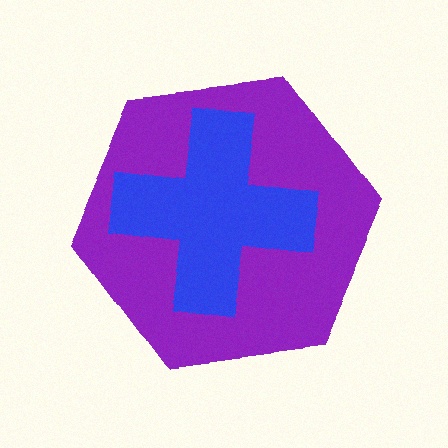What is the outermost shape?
The purple hexagon.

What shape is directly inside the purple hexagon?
The blue cross.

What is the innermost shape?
The blue cross.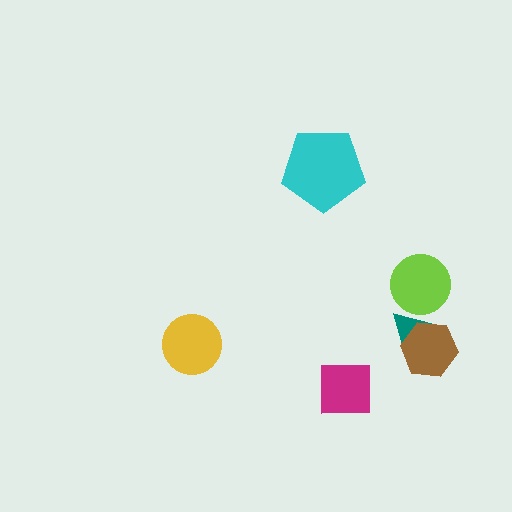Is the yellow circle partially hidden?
No, no other shape covers it.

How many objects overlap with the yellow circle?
0 objects overlap with the yellow circle.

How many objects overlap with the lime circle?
1 object overlaps with the lime circle.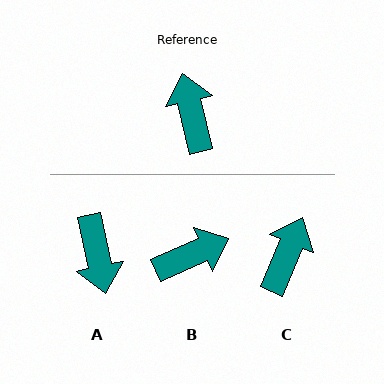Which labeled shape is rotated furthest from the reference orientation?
A, about 178 degrees away.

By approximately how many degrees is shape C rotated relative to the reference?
Approximately 36 degrees clockwise.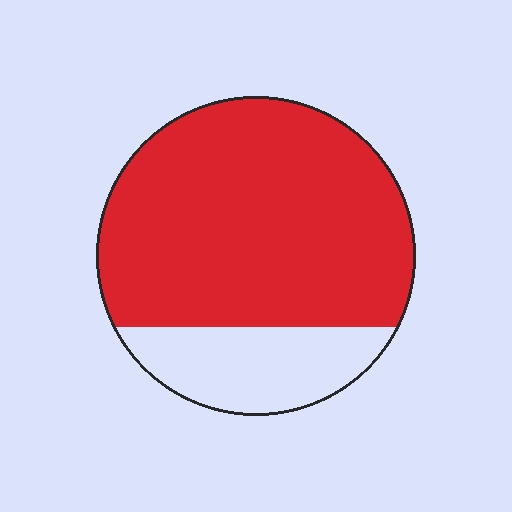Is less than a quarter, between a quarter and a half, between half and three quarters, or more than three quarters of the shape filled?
More than three quarters.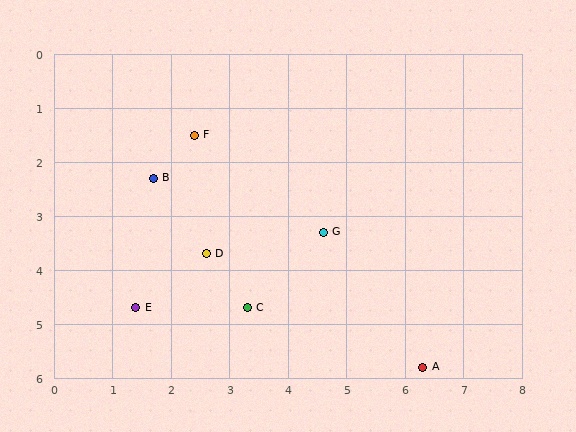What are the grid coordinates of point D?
Point D is at approximately (2.6, 3.7).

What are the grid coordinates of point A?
Point A is at approximately (6.3, 5.8).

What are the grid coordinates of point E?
Point E is at approximately (1.4, 4.7).